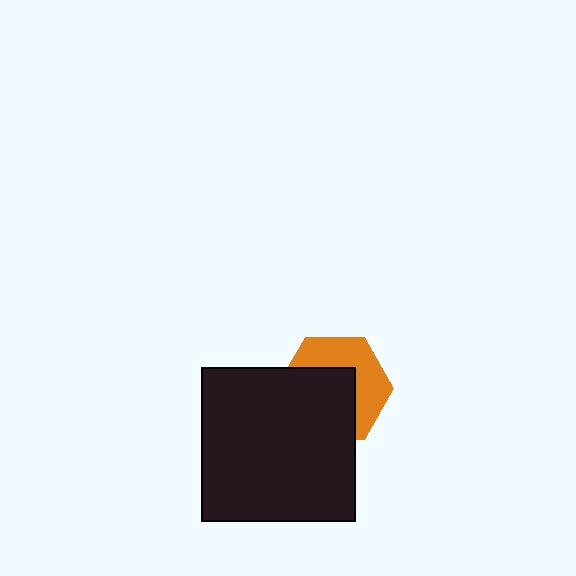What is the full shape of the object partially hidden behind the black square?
The partially hidden object is an orange hexagon.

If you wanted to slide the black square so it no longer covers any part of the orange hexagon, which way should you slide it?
Slide it toward the lower-left — that is the most direct way to separate the two shapes.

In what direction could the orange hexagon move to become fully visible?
The orange hexagon could move toward the upper-right. That would shift it out from behind the black square entirely.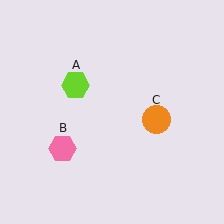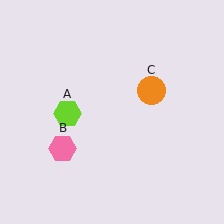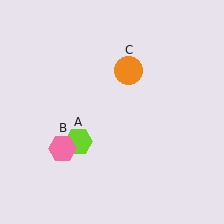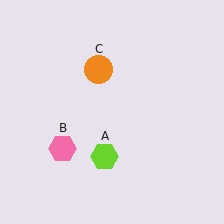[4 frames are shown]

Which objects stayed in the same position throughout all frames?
Pink hexagon (object B) remained stationary.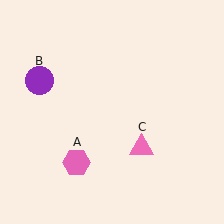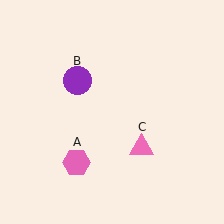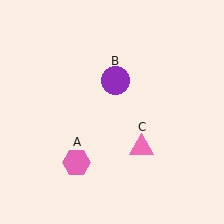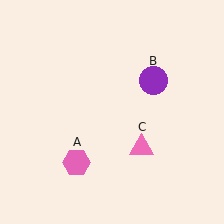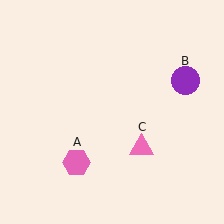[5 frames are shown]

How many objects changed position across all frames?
1 object changed position: purple circle (object B).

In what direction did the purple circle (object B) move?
The purple circle (object B) moved right.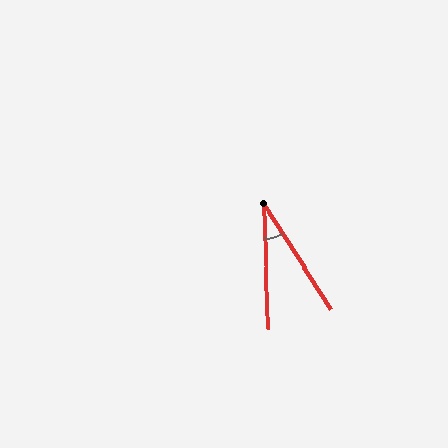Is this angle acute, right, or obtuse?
It is acute.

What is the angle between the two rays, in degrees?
Approximately 31 degrees.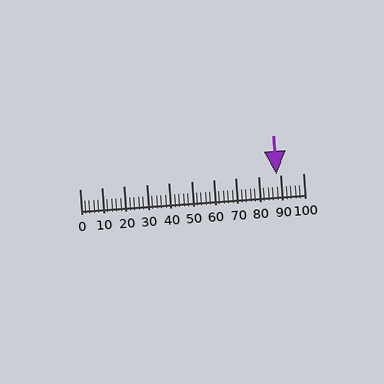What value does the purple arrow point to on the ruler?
The purple arrow points to approximately 88.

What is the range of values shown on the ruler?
The ruler shows values from 0 to 100.